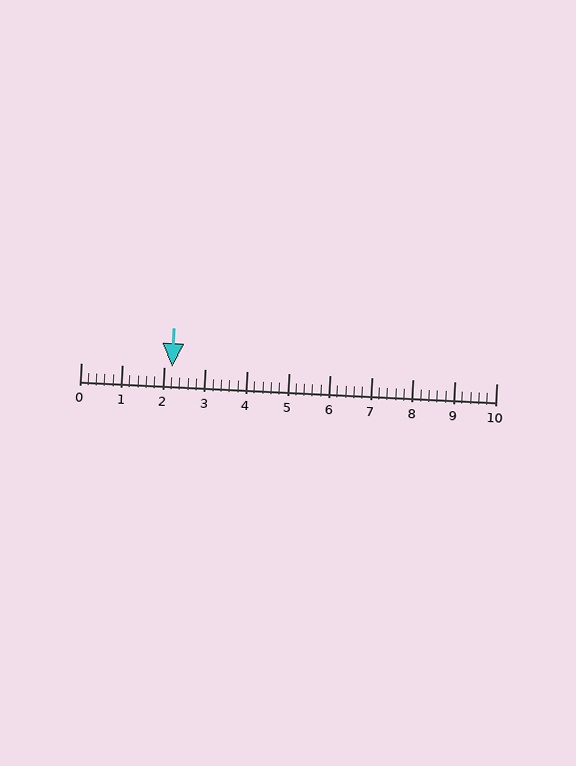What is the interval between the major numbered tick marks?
The major tick marks are spaced 1 units apart.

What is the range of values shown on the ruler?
The ruler shows values from 0 to 10.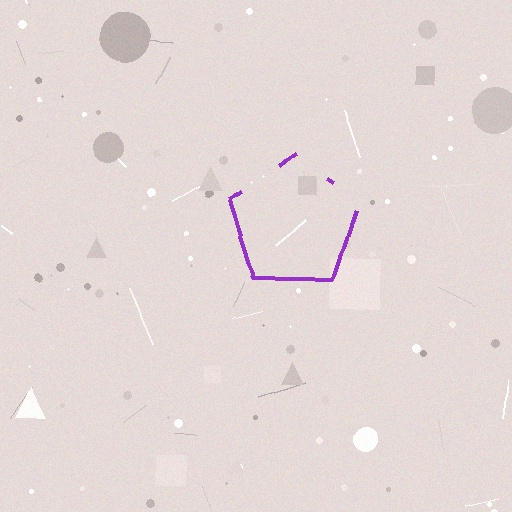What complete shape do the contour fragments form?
The contour fragments form a pentagon.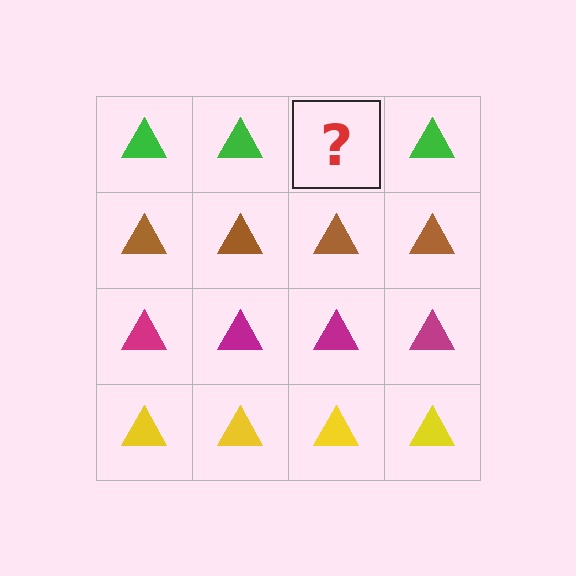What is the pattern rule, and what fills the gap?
The rule is that each row has a consistent color. The gap should be filled with a green triangle.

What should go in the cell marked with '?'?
The missing cell should contain a green triangle.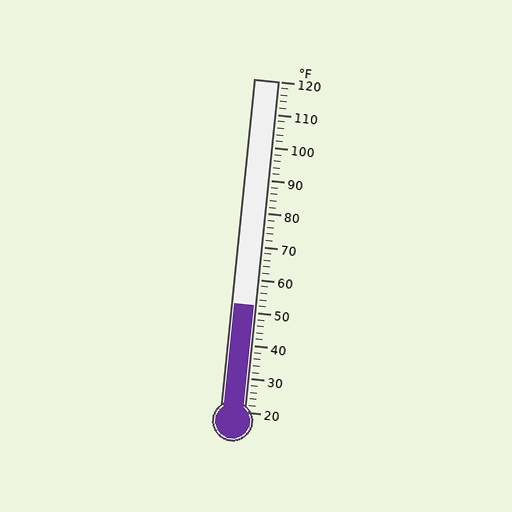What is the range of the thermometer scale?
The thermometer scale ranges from 20°F to 120°F.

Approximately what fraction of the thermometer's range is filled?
The thermometer is filled to approximately 30% of its range.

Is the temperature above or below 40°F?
The temperature is above 40°F.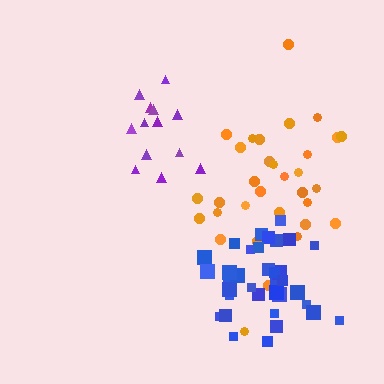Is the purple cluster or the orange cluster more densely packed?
Purple.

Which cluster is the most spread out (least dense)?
Orange.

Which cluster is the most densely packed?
Blue.